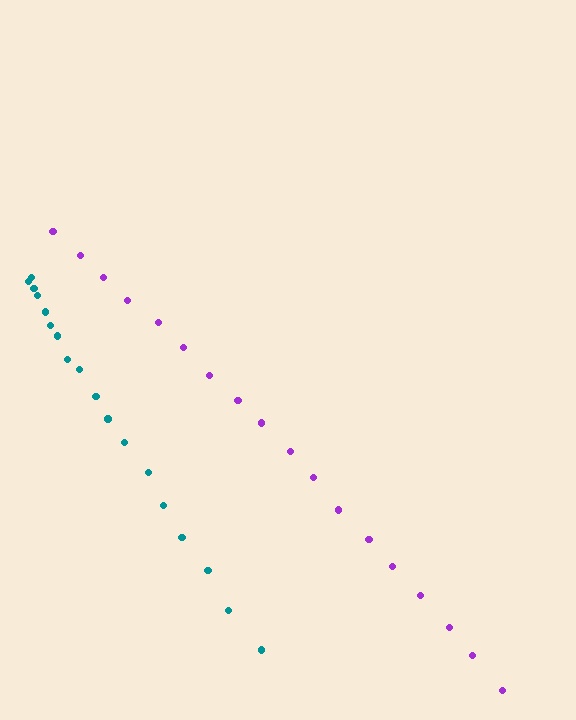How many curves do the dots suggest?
There are 2 distinct paths.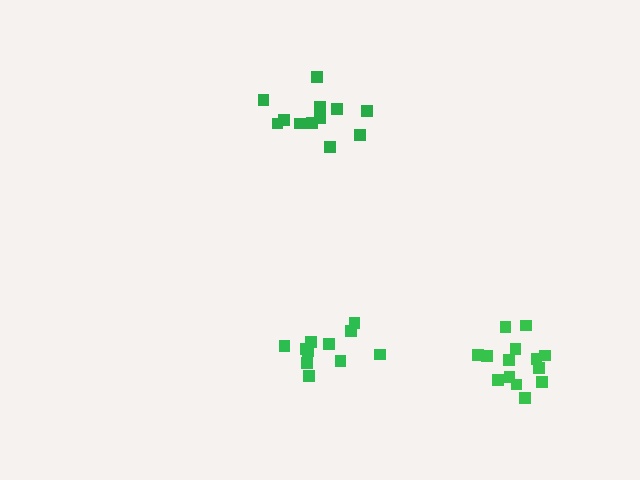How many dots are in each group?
Group 1: 11 dots, Group 2: 14 dots, Group 3: 12 dots (37 total).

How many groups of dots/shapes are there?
There are 3 groups.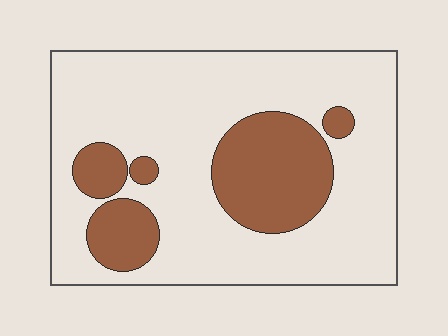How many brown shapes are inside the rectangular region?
5.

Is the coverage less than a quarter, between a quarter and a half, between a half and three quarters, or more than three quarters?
Less than a quarter.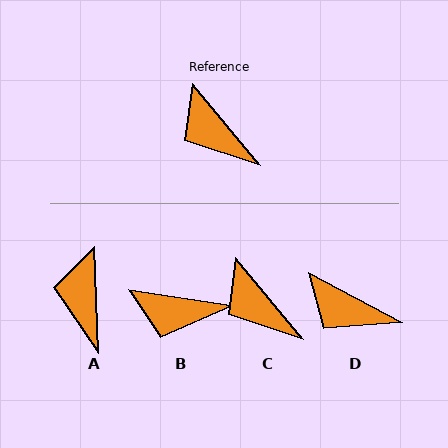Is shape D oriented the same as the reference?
No, it is off by about 22 degrees.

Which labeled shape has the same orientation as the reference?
C.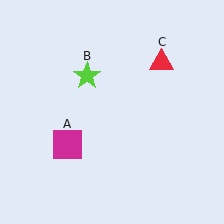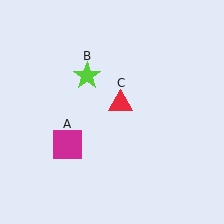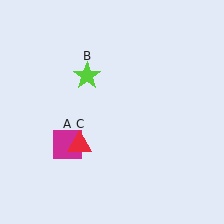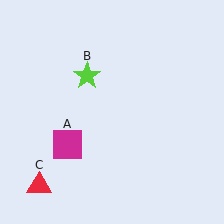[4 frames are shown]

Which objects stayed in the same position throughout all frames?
Magenta square (object A) and lime star (object B) remained stationary.